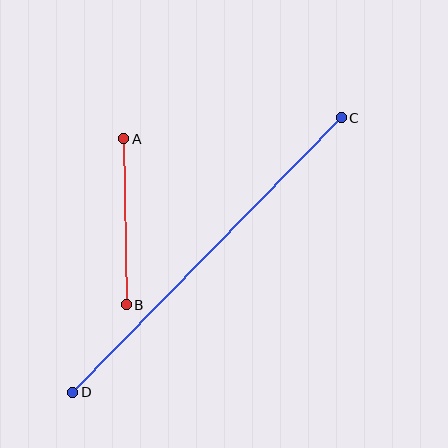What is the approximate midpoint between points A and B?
The midpoint is at approximately (125, 222) pixels.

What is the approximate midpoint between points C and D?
The midpoint is at approximately (207, 255) pixels.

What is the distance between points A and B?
The distance is approximately 166 pixels.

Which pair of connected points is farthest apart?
Points C and D are farthest apart.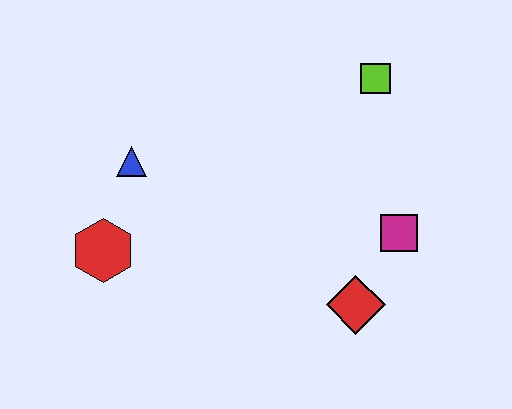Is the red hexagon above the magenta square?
No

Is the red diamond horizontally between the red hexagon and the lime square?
Yes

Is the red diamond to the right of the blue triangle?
Yes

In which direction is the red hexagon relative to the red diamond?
The red hexagon is to the left of the red diamond.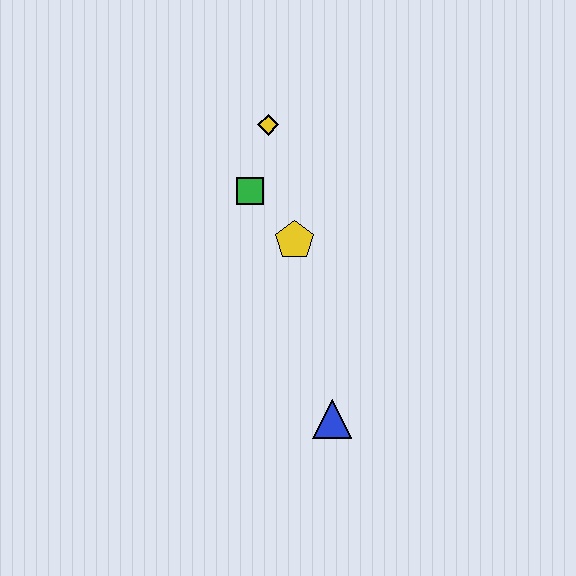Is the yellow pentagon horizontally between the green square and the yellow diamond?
No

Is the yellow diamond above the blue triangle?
Yes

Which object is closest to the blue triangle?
The yellow pentagon is closest to the blue triangle.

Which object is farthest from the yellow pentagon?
The blue triangle is farthest from the yellow pentagon.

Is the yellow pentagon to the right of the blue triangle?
No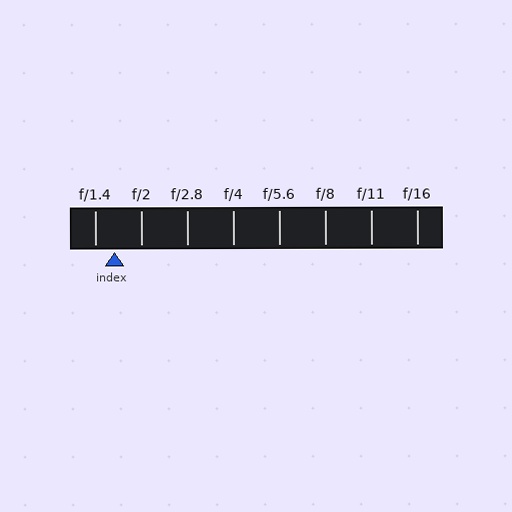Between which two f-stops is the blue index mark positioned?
The index mark is between f/1.4 and f/2.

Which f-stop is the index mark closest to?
The index mark is closest to f/1.4.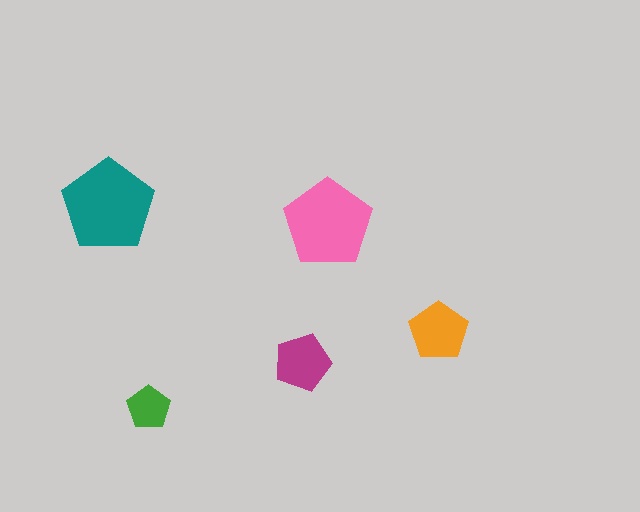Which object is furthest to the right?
The orange pentagon is rightmost.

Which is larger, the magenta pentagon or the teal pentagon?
The teal one.